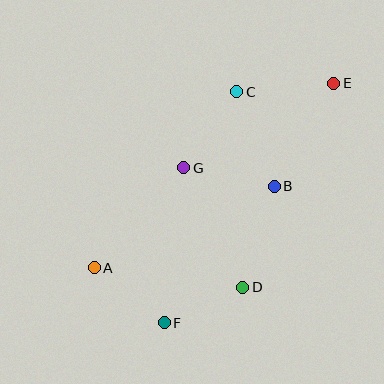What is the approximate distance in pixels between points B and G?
The distance between B and G is approximately 92 pixels.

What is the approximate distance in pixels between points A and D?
The distance between A and D is approximately 150 pixels.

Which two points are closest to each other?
Points D and F are closest to each other.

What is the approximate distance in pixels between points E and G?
The distance between E and G is approximately 172 pixels.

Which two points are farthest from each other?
Points A and E are farthest from each other.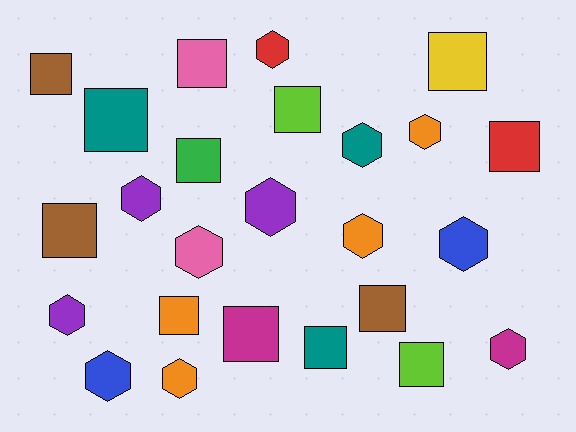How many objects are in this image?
There are 25 objects.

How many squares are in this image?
There are 13 squares.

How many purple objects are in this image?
There are 3 purple objects.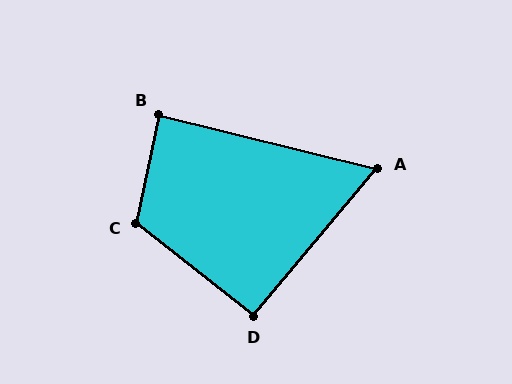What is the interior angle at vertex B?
Approximately 88 degrees (approximately right).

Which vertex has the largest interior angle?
C, at approximately 116 degrees.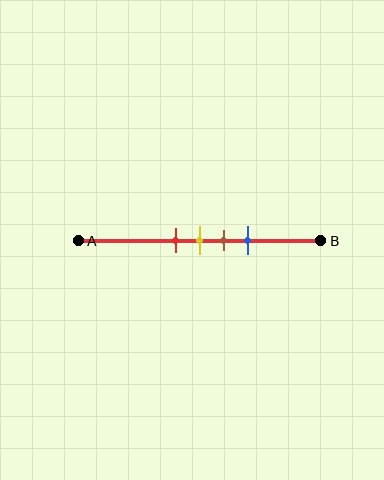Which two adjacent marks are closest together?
The red and yellow marks are the closest adjacent pair.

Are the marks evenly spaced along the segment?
Yes, the marks are approximately evenly spaced.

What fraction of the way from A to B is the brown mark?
The brown mark is approximately 60% (0.6) of the way from A to B.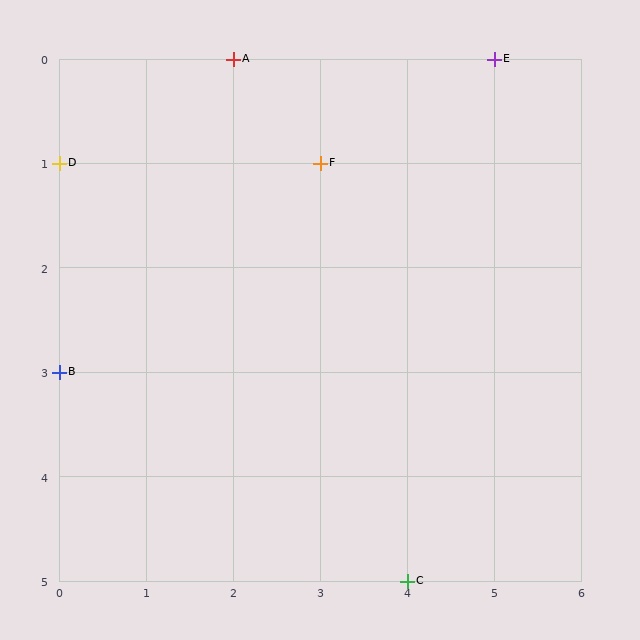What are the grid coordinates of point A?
Point A is at grid coordinates (2, 0).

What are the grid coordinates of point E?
Point E is at grid coordinates (5, 0).